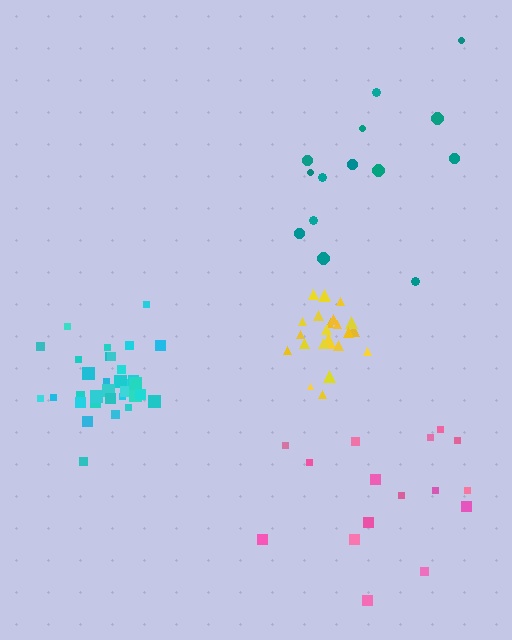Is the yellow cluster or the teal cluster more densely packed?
Yellow.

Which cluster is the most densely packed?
Yellow.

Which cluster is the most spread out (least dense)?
Teal.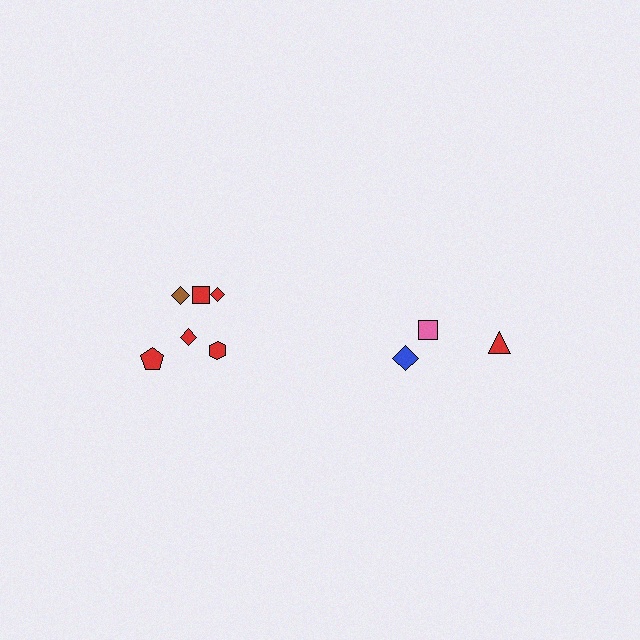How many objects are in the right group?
There are 3 objects.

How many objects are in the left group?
There are 6 objects.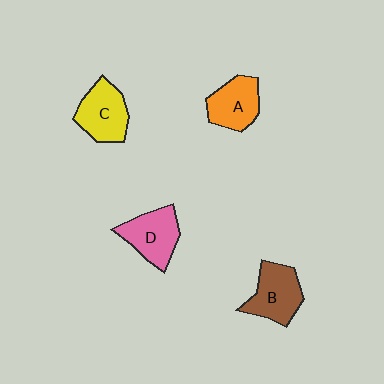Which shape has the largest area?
Shape B (brown).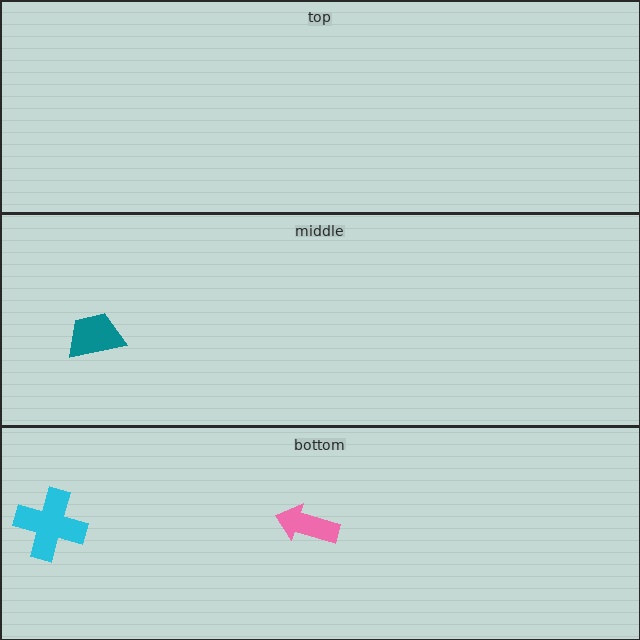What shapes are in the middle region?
The teal trapezoid.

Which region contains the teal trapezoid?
The middle region.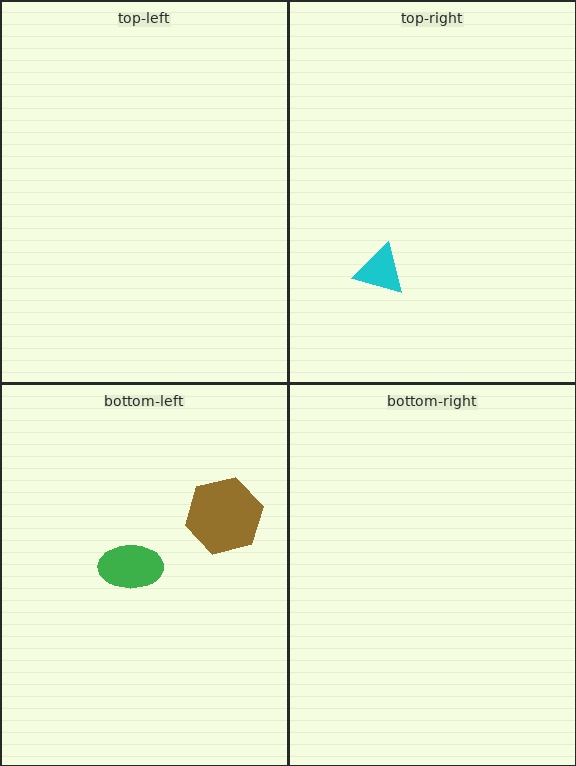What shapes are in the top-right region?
The cyan triangle.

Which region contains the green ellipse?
The bottom-left region.